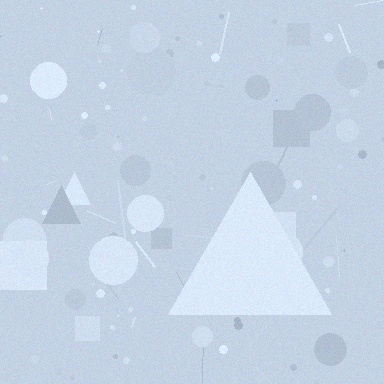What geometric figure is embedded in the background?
A triangle is embedded in the background.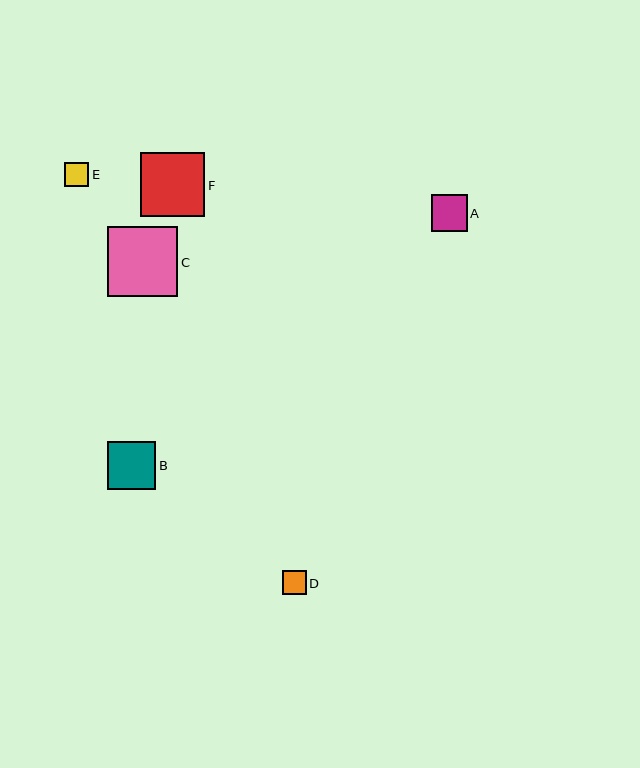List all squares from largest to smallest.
From largest to smallest: C, F, B, A, D, E.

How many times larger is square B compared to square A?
Square B is approximately 1.3 times the size of square A.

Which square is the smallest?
Square E is the smallest with a size of approximately 24 pixels.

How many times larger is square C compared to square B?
Square C is approximately 1.4 times the size of square B.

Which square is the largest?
Square C is the largest with a size of approximately 70 pixels.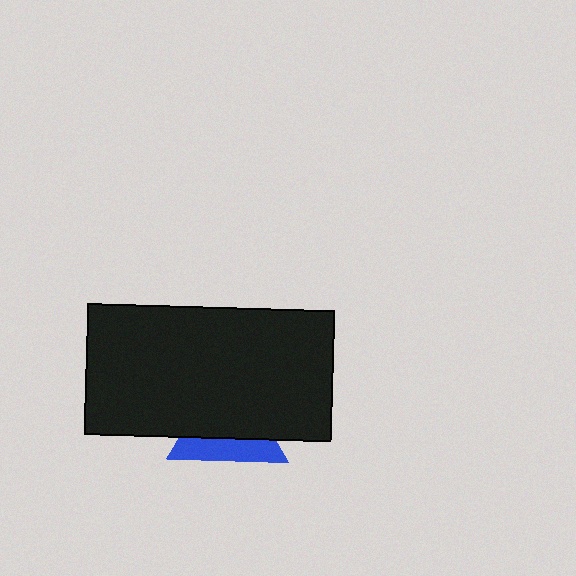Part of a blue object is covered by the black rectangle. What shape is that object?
It is a triangle.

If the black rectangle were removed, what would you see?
You would see the complete blue triangle.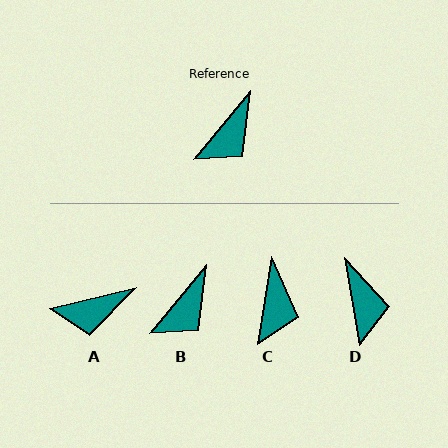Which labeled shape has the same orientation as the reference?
B.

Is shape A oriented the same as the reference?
No, it is off by about 37 degrees.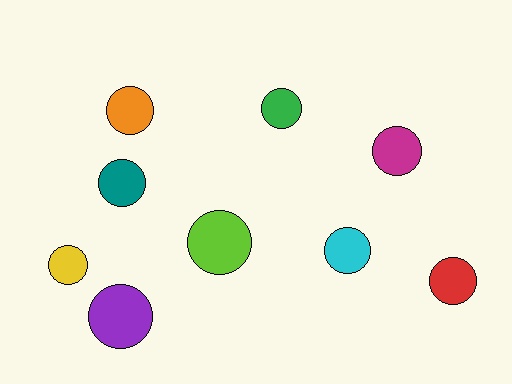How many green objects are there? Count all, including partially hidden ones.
There is 1 green object.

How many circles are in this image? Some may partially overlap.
There are 9 circles.